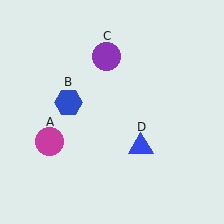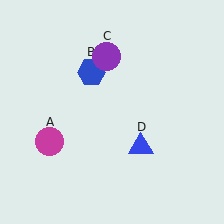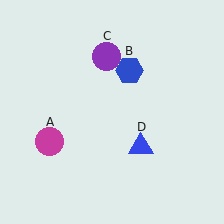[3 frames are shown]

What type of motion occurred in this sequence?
The blue hexagon (object B) rotated clockwise around the center of the scene.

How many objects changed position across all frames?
1 object changed position: blue hexagon (object B).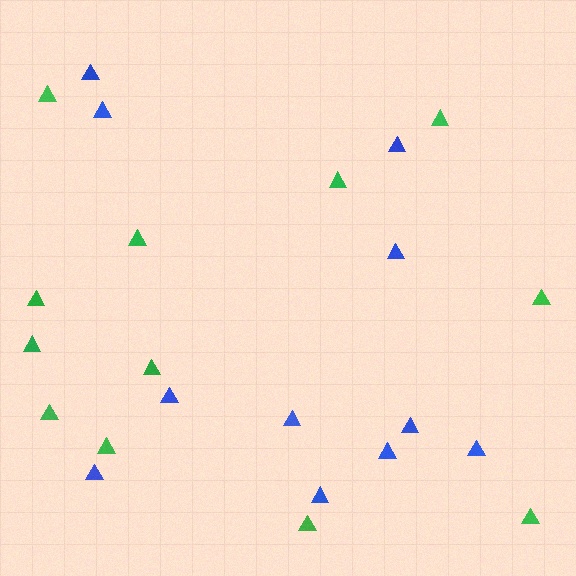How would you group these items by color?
There are 2 groups: one group of blue triangles (11) and one group of green triangles (12).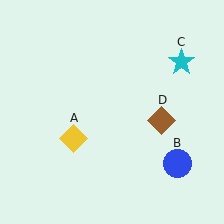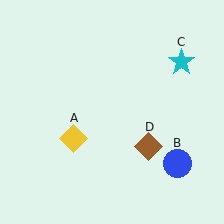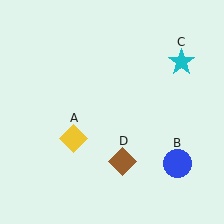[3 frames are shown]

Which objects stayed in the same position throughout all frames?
Yellow diamond (object A) and blue circle (object B) and cyan star (object C) remained stationary.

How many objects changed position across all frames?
1 object changed position: brown diamond (object D).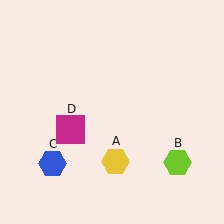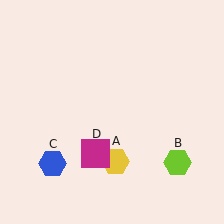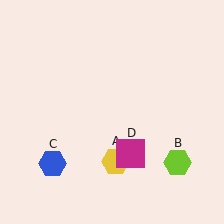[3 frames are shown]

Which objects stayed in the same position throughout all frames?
Yellow hexagon (object A) and lime hexagon (object B) and blue hexagon (object C) remained stationary.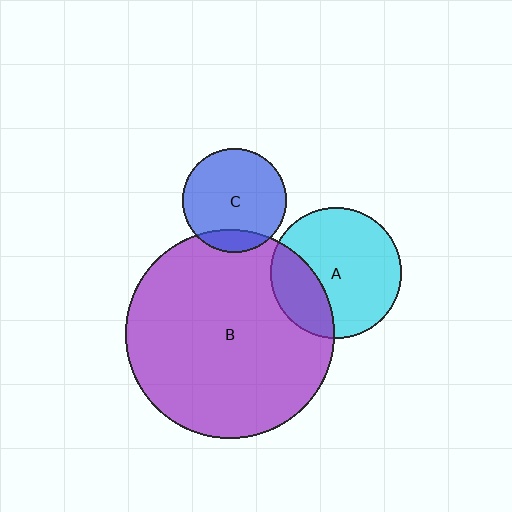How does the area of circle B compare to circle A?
Approximately 2.5 times.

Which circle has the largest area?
Circle B (purple).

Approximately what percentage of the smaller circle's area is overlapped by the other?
Approximately 15%.